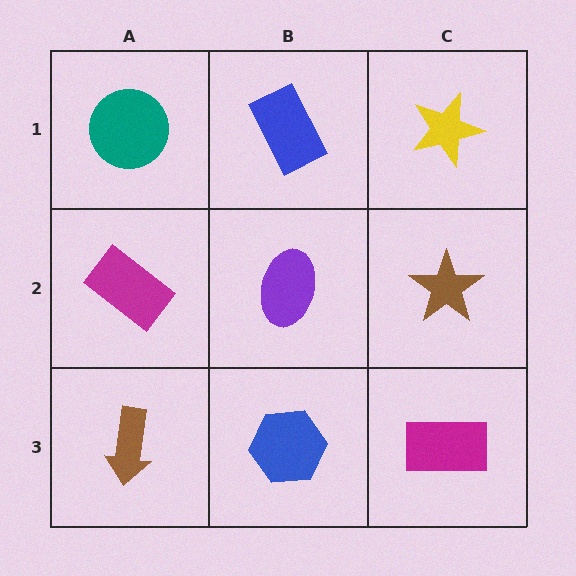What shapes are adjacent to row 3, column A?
A magenta rectangle (row 2, column A), a blue hexagon (row 3, column B).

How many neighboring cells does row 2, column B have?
4.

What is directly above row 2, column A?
A teal circle.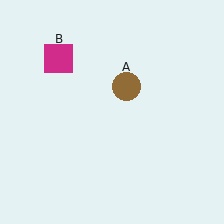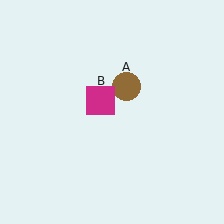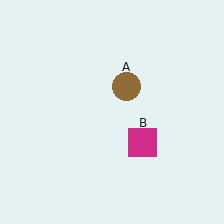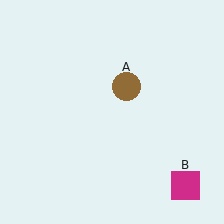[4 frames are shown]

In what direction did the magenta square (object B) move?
The magenta square (object B) moved down and to the right.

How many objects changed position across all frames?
1 object changed position: magenta square (object B).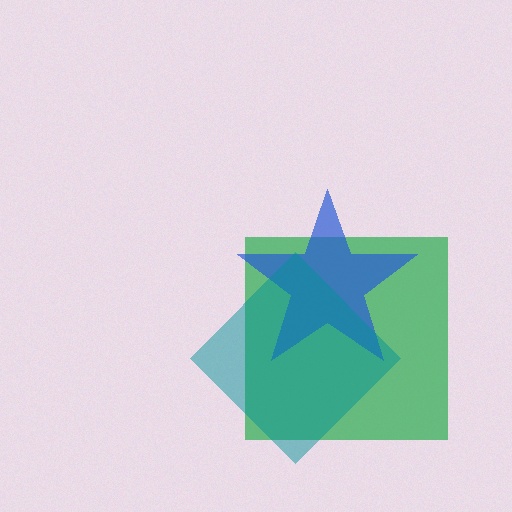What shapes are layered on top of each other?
The layered shapes are: a green square, a blue star, a teal diamond.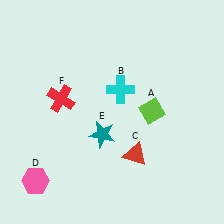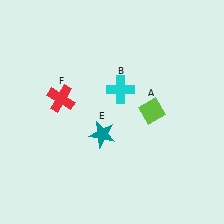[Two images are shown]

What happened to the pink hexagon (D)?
The pink hexagon (D) was removed in Image 2. It was in the bottom-left area of Image 1.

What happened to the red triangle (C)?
The red triangle (C) was removed in Image 2. It was in the bottom-right area of Image 1.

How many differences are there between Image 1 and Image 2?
There are 2 differences between the two images.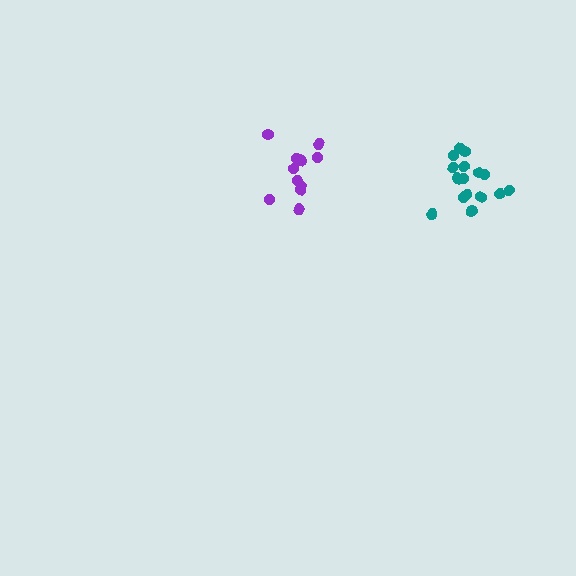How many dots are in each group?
Group 1: 11 dots, Group 2: 16 dots (27 total).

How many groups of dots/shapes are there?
There are 2 groups.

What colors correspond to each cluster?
The clusters are colored: purple, teal.